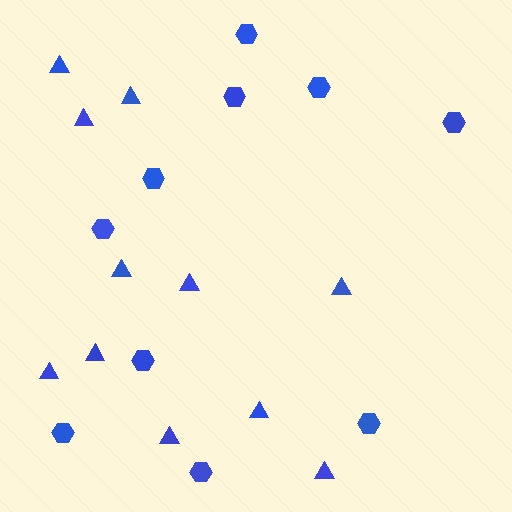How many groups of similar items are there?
There are 2 groups: one group of hexagons (10) and one group of triangles (11).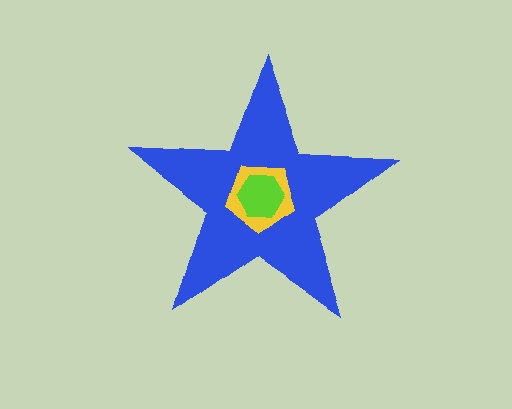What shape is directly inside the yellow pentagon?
The lime hexagon.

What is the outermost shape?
The blue star.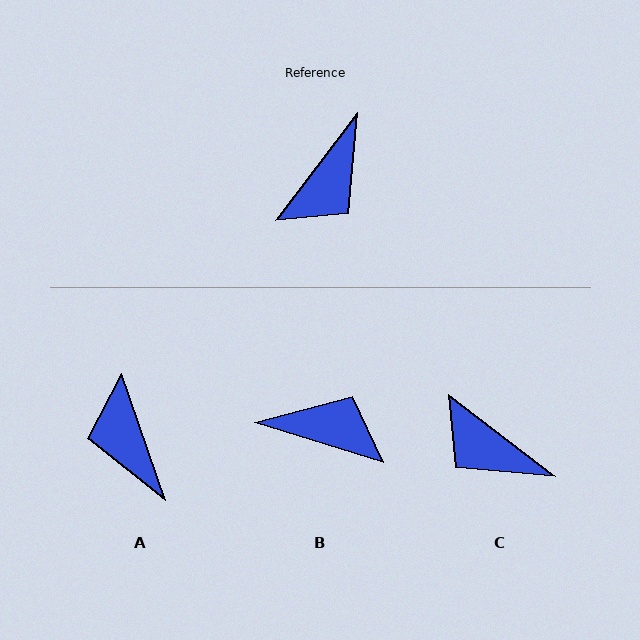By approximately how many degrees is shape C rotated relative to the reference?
Approximately 90 degrees clockwise.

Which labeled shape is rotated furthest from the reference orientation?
A, about 124 degrees away.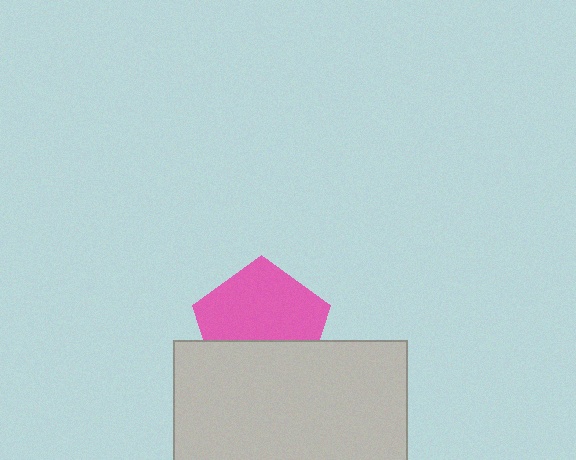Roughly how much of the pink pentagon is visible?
About half of it is visible (roughly 62%).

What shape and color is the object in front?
The object in front is a light gray rectangle.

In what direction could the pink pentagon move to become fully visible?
The pink pentagon could move up. That would shift it out from behind the light gray rectangle entirely.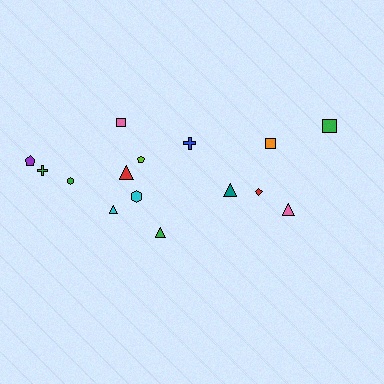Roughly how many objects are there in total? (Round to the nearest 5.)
Roughly 15 objects in total.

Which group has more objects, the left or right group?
The left group.